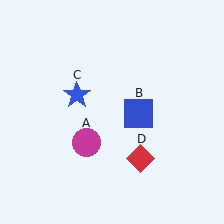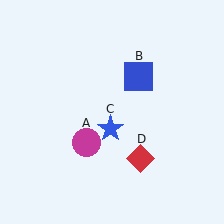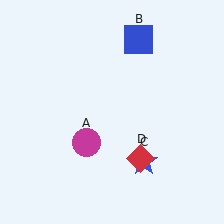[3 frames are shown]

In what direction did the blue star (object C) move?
The blue star (object C) moved down and to the right.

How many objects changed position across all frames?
2 objects changed position: blue square (object B), blue star (object C).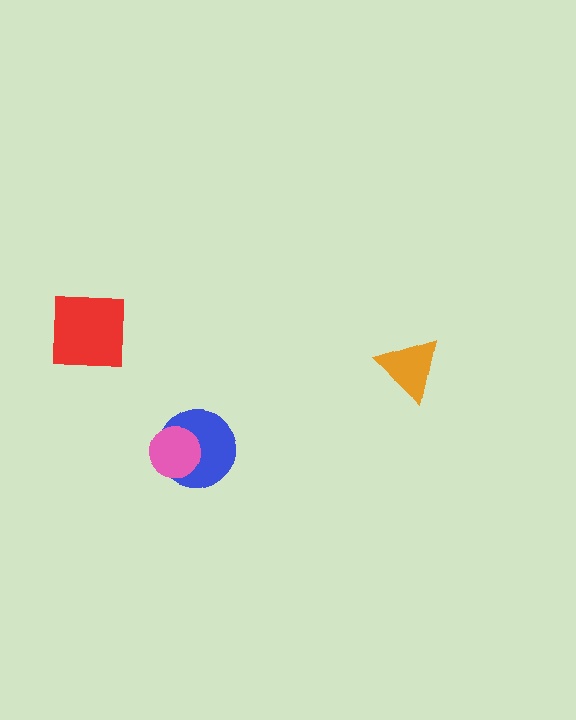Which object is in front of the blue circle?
The pink circle is in front of the blue circle.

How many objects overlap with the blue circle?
1 object overlaps with the blue circle.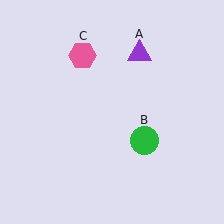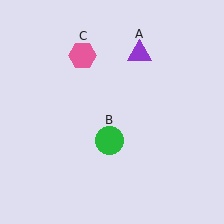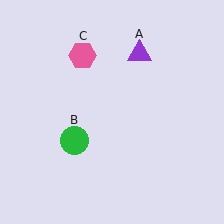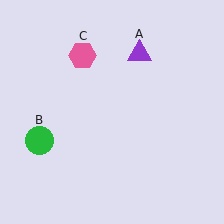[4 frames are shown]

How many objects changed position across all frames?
1 object changed position: green circle (object B).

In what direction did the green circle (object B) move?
The green circle (object B) moved left.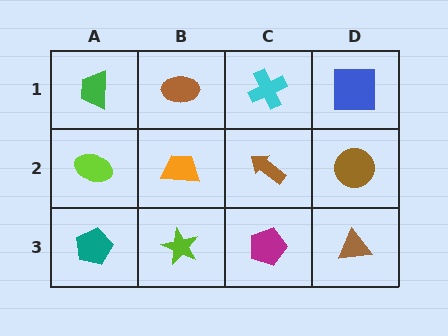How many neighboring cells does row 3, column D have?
2.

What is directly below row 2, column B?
A lime star.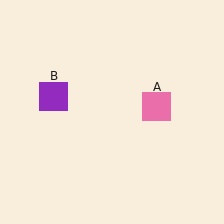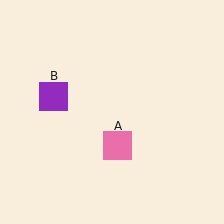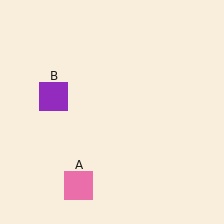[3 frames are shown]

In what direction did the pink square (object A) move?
The pink square (object A) moved down and to the left.